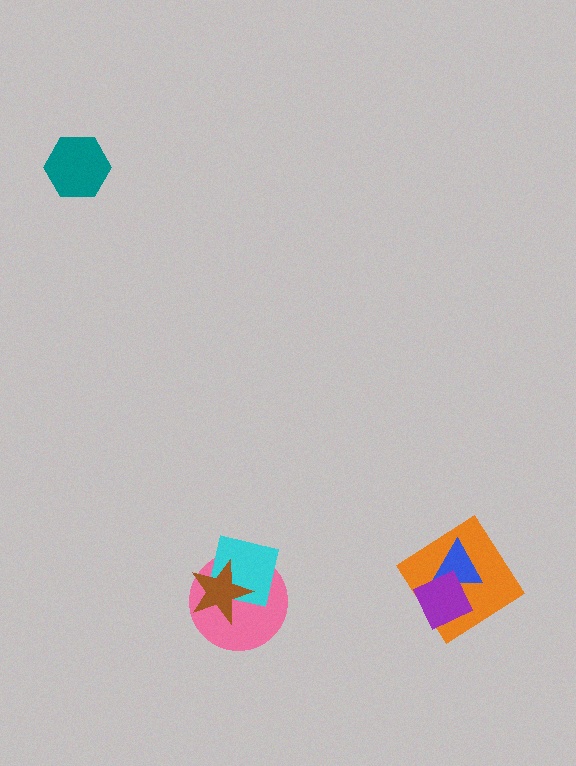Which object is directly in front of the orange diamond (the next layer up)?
The blue triangle is directly in front of the orange diamond.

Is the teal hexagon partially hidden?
No, no other shape covers it.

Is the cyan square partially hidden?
Yes, it is partially covered by another shape.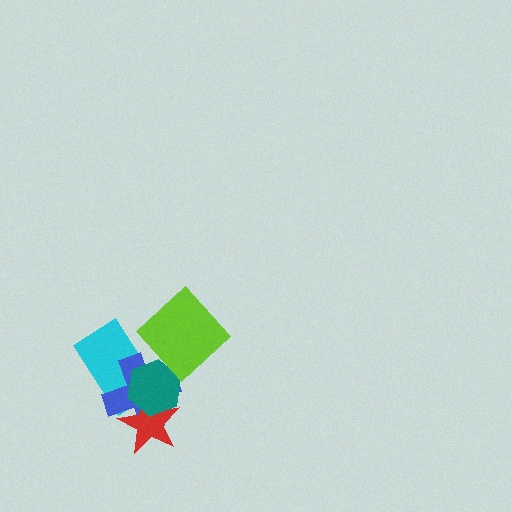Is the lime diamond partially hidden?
No, no other shape covers it.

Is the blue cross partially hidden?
Yes, it is partially covered by another shape.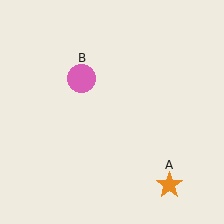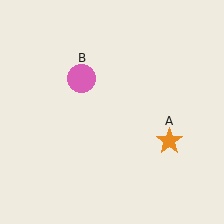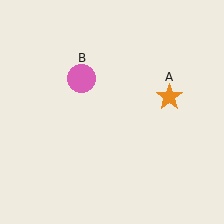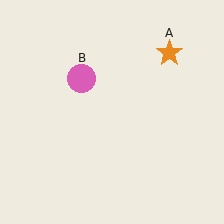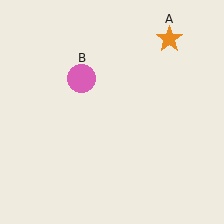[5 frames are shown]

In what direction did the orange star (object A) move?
The orange star (object A) moved up.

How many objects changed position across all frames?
1 object changed position: orange star (object A).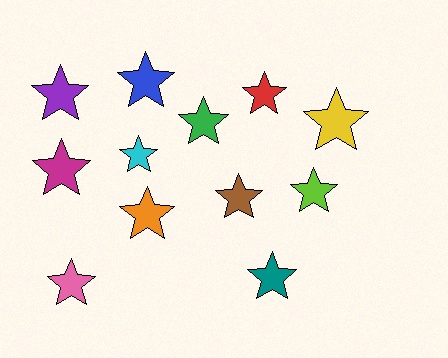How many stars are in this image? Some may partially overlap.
There are 12 stars.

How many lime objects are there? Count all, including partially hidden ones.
There is 1 lime object.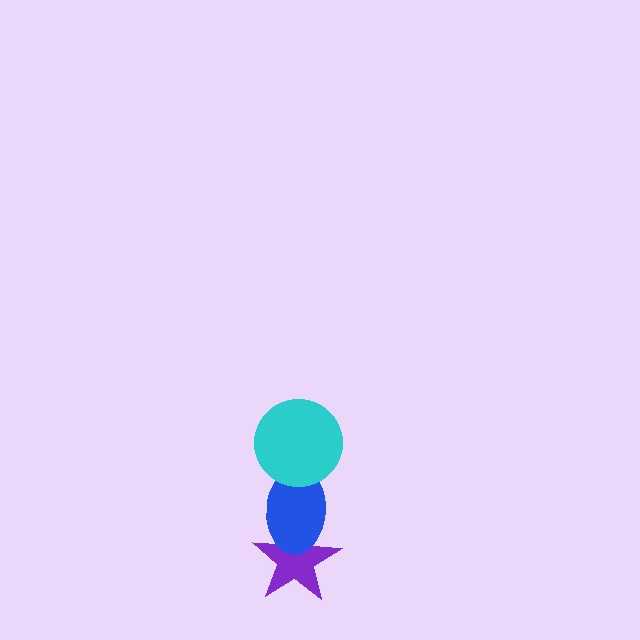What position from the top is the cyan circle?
The cyan circle is 1st from the top.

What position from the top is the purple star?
The purple star is 3rd from the top.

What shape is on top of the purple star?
The blue ellipse is on top of the purple star.